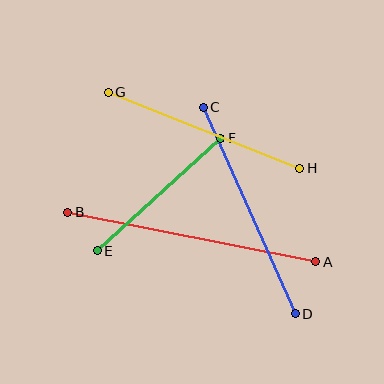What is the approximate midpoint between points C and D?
The midpoint is at approximately (249, 211) pixels.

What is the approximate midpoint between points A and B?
The midpoint is at approximately (192, 237) pixels.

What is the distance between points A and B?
The distance is approximately 253 pixels.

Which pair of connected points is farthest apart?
Points A and B are farthest apart.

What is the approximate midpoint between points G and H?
The midpoint is at approximately (204, 130) pixels.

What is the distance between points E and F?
The distance is approximately 167 pixels.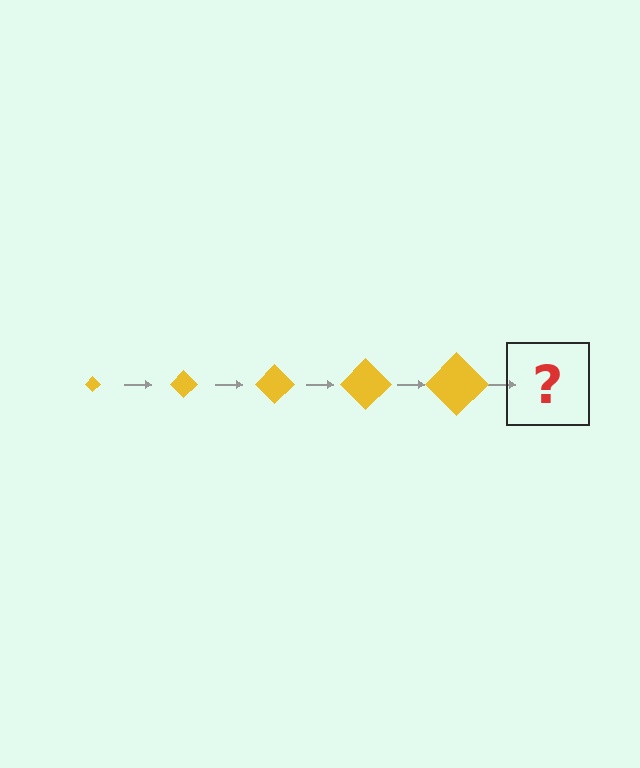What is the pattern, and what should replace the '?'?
The pattern is that the diamond gets progressively larger each step. The '?' should be a yellow diamond, larger than the previous one.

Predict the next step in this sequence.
The next step is a yellow diamond, larger than the previous one.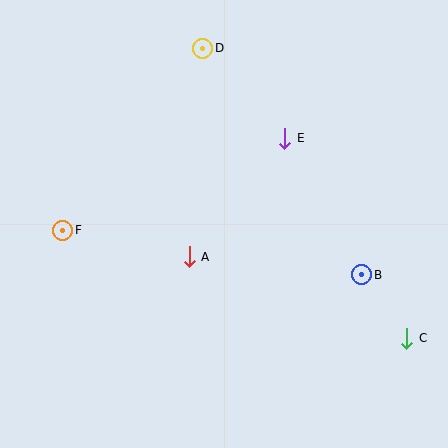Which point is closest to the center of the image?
Point A at (189, 257) is closest to the center.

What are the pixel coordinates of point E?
Point E is at (284, 138).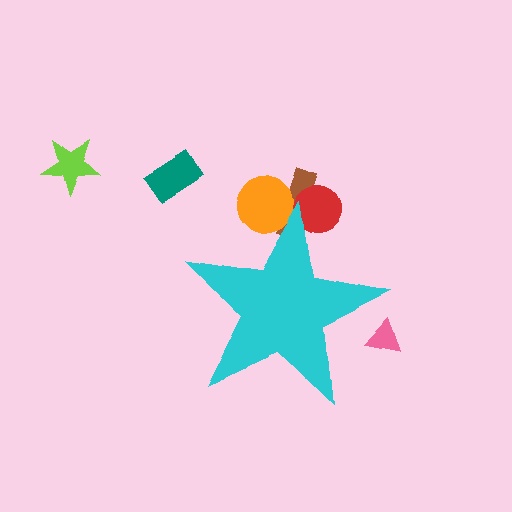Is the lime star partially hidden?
No, the lime star is fully visible.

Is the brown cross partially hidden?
Yes, the brown cross is partially hidden behind the cyan star.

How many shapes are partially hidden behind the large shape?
4 shapes are partially hidden.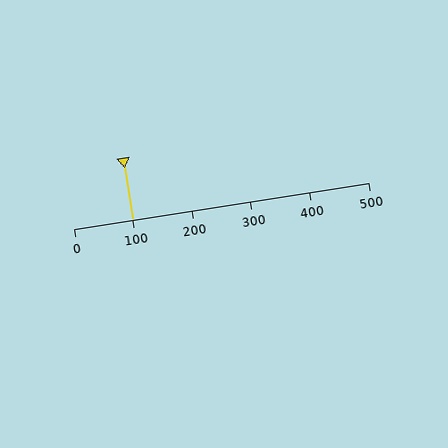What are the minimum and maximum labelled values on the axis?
The axis runs from 0 to 500.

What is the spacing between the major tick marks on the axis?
The major ticks are spaced 100 apart.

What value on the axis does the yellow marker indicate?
The marker indicates approximately 100.